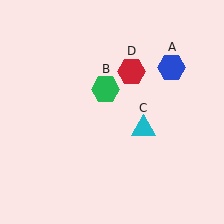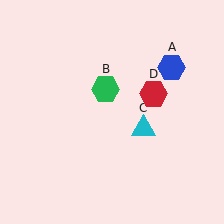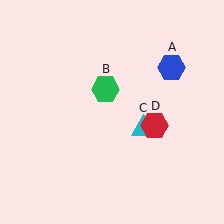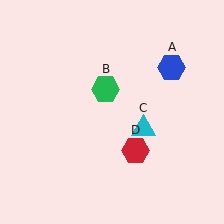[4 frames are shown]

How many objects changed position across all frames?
1 object changed position: red hexagon (object D).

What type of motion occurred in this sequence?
The red hexagon (object D) rotated clockwise around the center of the scene.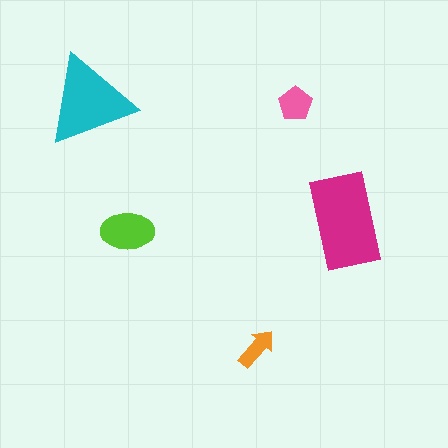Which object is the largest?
The magenta rectangle.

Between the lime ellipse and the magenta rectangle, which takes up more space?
The magenta rectangle.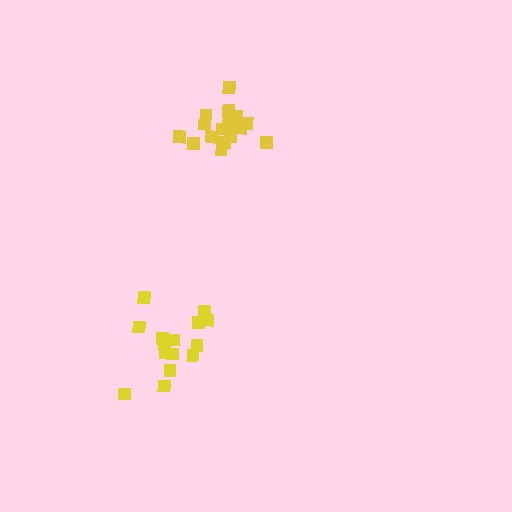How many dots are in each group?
Group 1: 18 dots, Group 2: 15 dots (33 total).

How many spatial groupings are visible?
There are 2 spatial groupings.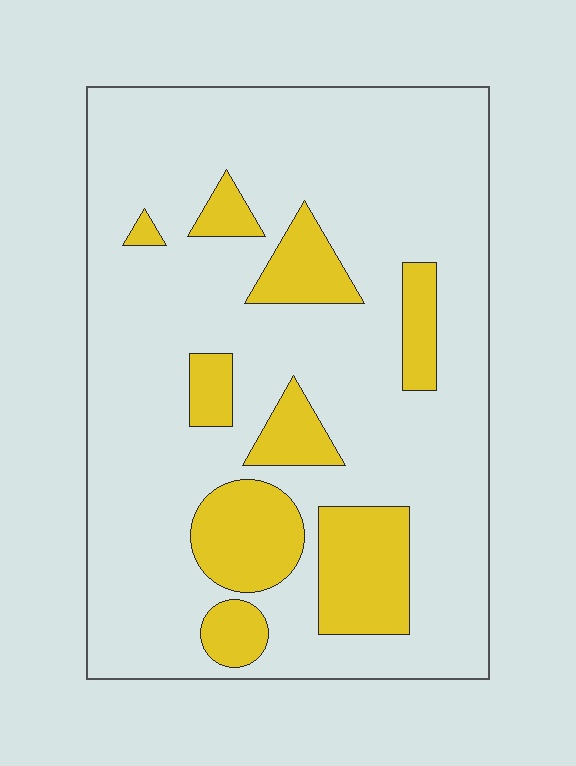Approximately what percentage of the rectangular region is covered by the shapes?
Approximately 20%.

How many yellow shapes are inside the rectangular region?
9.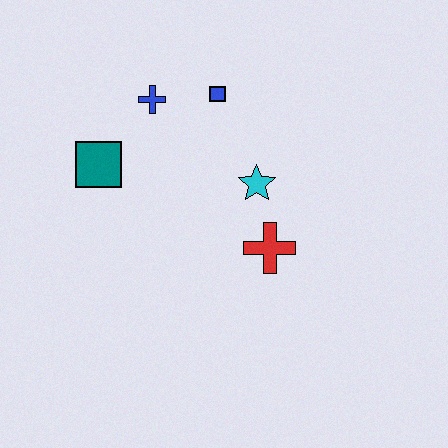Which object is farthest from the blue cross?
The red cross is farthest from the blue cross.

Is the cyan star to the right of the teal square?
Yes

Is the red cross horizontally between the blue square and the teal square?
No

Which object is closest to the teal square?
The blue cross is closest to the teal square.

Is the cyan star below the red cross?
No